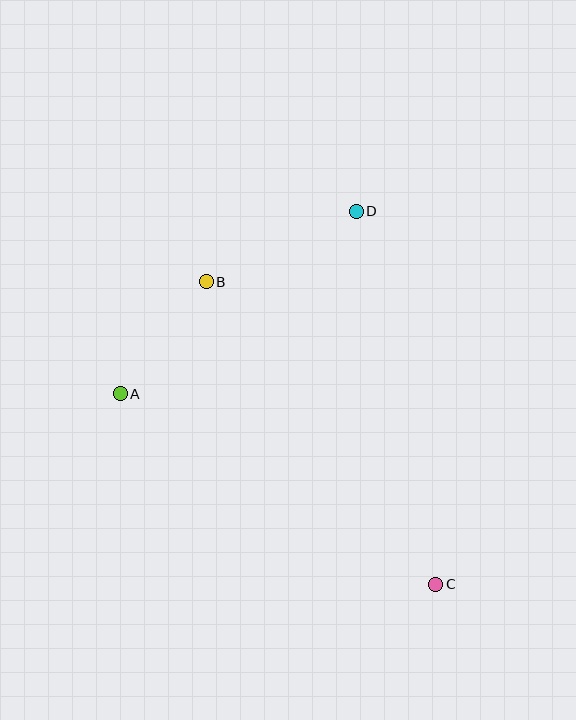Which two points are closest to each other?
Points A and B are closest to each other.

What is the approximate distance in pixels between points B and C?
The distance between B and C is approximately 379 pixels.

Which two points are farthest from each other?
Points C and D are farthest from each other.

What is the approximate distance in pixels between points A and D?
The distance between A and D is approximately 298 pixels.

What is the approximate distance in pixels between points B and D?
The distance between B and D is approximately 166 pixels.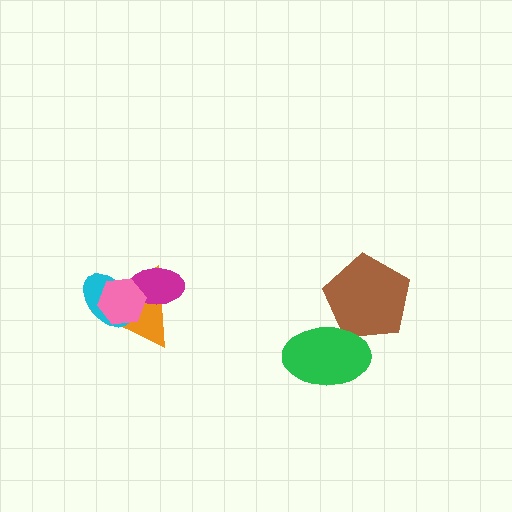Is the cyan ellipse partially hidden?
Yes, it is partially covered by another shape.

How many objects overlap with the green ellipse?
1 object overlaps with the green ellipse.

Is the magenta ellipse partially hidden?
Yes, it is partially covered by another shape.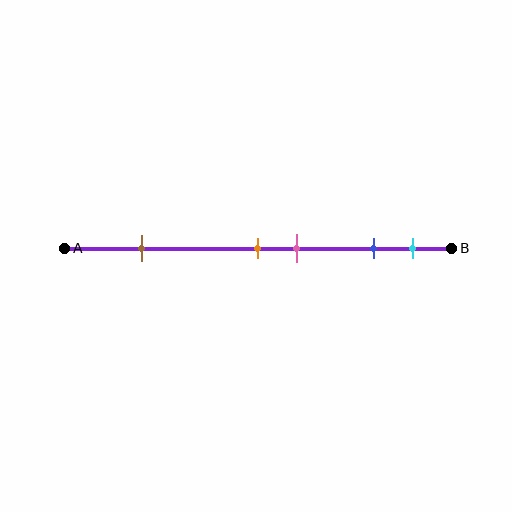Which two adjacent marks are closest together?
The orange and pink marks are the closest adjacent pair.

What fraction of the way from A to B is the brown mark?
The brown mark is approximately 20% (0.2) of the way from A to B.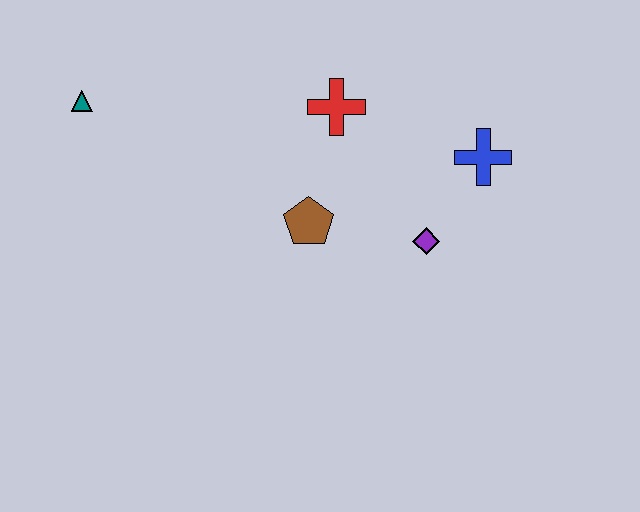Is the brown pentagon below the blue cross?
Yes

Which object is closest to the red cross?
The brown pentagon is closest to the red cross.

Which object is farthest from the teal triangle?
The blue cross is farthest from the teal triangle.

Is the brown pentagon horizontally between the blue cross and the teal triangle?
Yes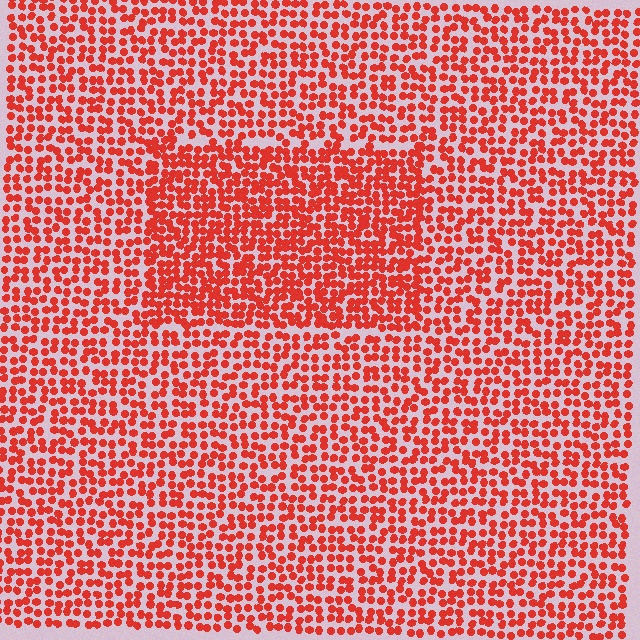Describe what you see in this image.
The image contains small red elements arranged at two different densities. A rectangle-shaped region is visible where the elements are more densely packed than the surrounding area.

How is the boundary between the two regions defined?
The boundary is defined by a change in element density (approximately 1.5x ratio). All elements are the same color, size, and shape.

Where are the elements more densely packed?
The elements are more densely packed inside the rectangle boundary.